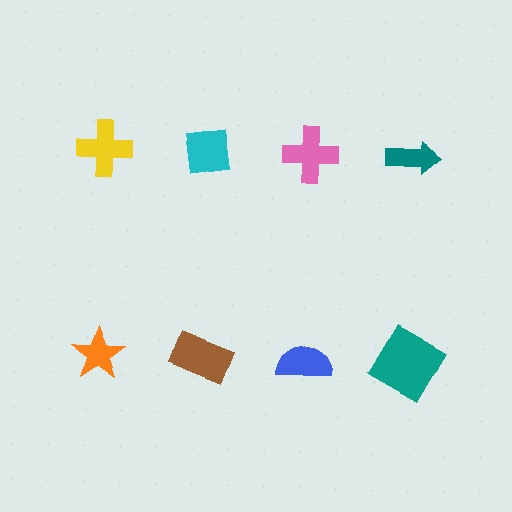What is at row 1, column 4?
A teal arrow.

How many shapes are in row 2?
4 shapes.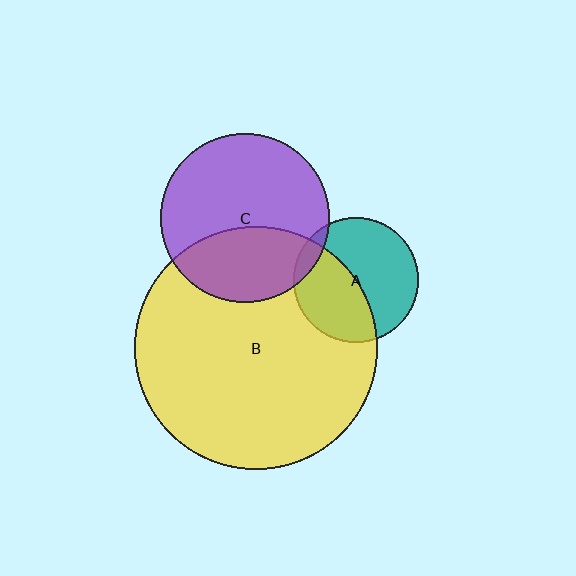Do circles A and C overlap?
Yes.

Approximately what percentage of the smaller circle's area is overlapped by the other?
Approximately 10%.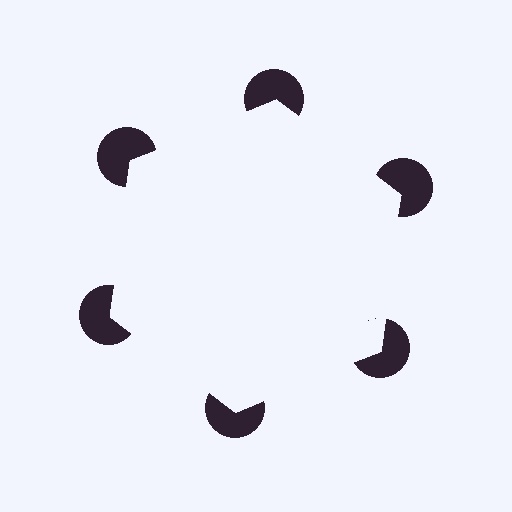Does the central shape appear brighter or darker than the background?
It typically appears slightly brighter than the background, even though no actual brightness change is drawn.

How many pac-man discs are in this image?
There are 6 — one at each vertex of the illusory hexagon.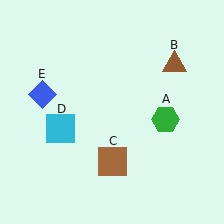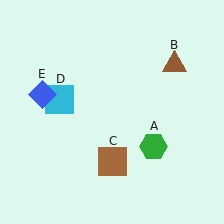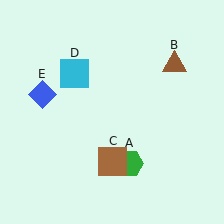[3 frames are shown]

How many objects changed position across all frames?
2 objects changed position: green hexagon (object A), cyan square (object D).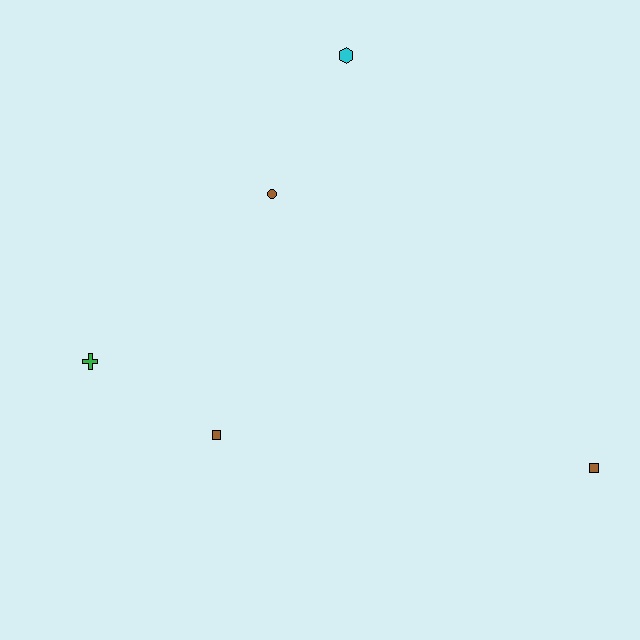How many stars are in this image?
There are no stars.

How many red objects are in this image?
There are no red objects.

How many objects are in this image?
There are 5 objects.